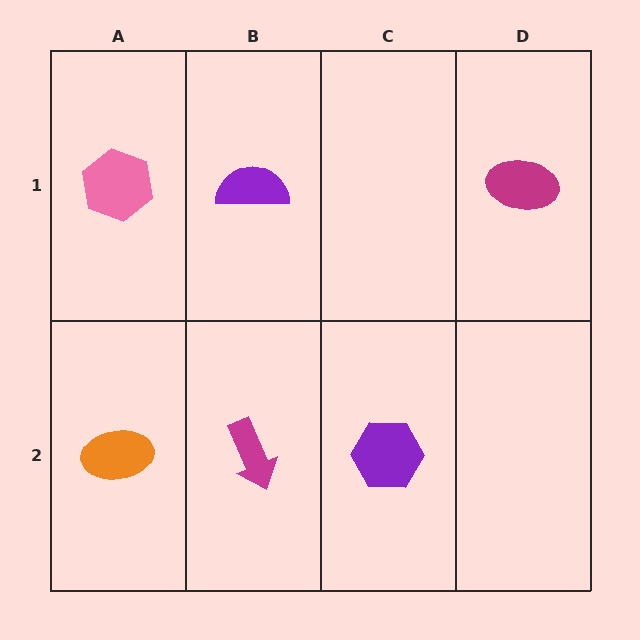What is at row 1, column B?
A purple semicircle.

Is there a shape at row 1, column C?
No, that cell is empty.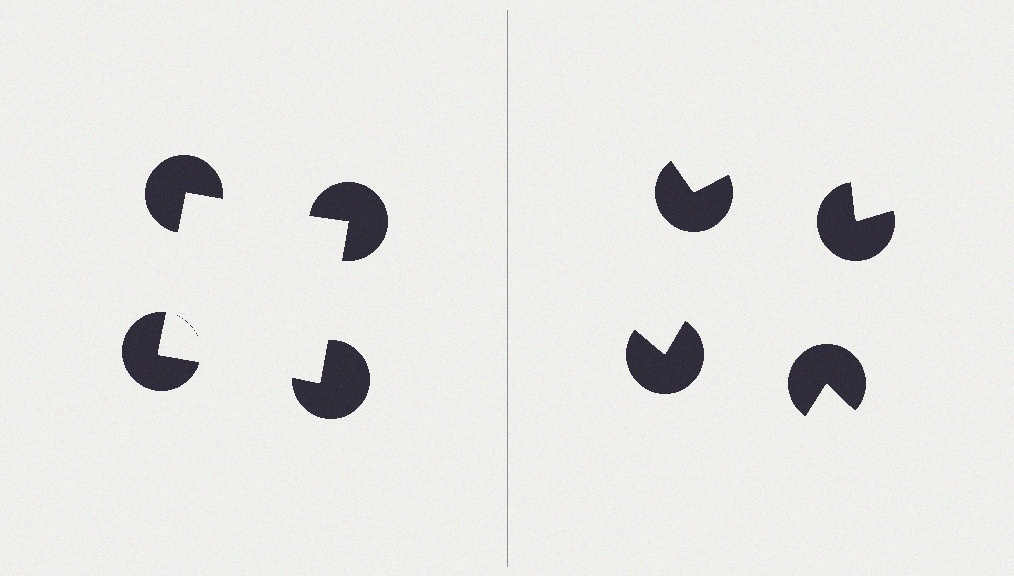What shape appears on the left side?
An illusory square.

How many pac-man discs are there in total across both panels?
8 — 4 on each side.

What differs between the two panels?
The pac-man discs are positioned identically on both sides; only the wedge orientations differ. On the left they align to a square; on the right they are misaligned.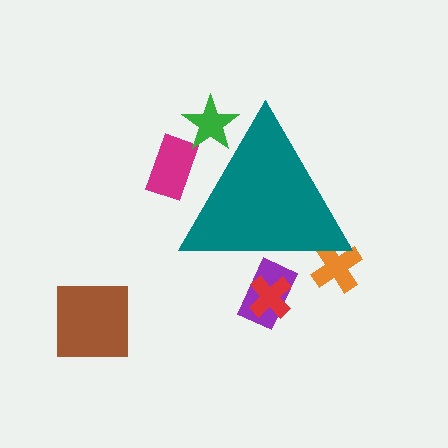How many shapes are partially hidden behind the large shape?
5 shapes are partially hidden.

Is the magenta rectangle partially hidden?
Yes, the magenta rectangle is partially hidden behind the teal triangle.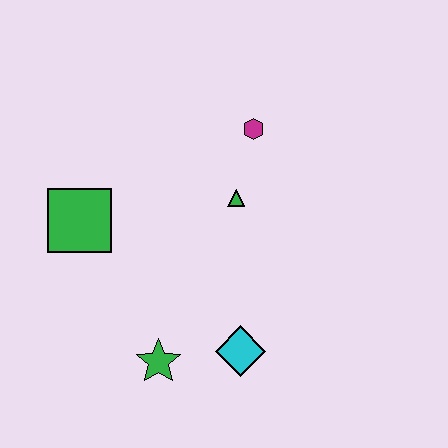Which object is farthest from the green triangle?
The green star is farthest from the green triangle.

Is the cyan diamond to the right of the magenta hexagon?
No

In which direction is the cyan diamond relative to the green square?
The cyan diamond is to the right of the green square.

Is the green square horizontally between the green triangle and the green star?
No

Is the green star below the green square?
Yes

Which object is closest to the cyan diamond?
The green star is closest to the cyan diamond.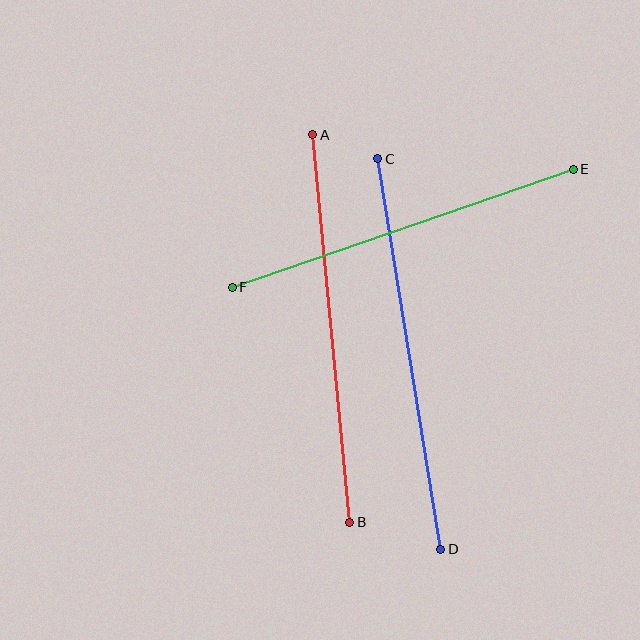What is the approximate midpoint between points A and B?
The midpoint is at approximately (331, 329) pixels.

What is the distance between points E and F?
The distance is approximately 361 pixels.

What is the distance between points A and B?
The distance is approximately 389 pixels.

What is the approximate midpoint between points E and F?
The midpoint is at approximately (403, 228) pixels.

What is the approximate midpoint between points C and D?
The midpoint is at approximately (409, 354) pixels.